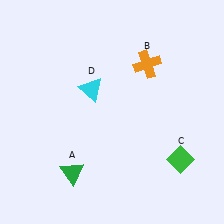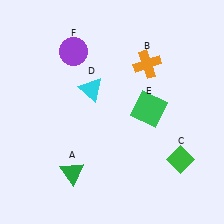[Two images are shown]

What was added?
A green square (E), a purple circle (F) were added in Image 2.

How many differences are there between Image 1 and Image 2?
There are 2 differences between the two images.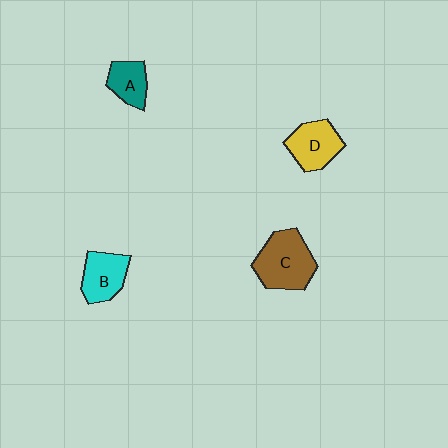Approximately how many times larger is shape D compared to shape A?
Approximately 1.4 times.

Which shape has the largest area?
Shape C (brown).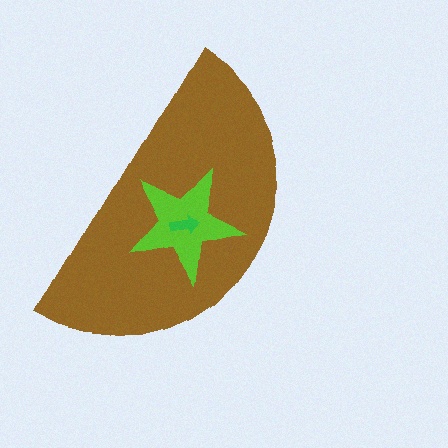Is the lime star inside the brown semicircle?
Yes.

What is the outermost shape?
The brown semicircle.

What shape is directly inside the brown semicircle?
The lime star.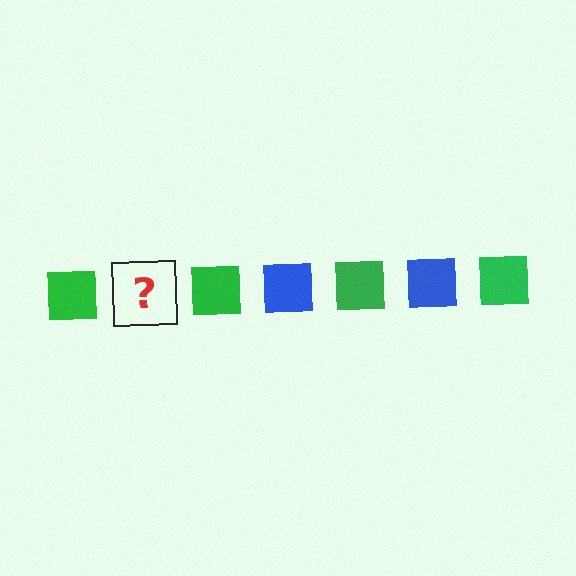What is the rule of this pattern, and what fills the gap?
The rule is that the pattern cycles through green, blue squares. The gap should be filled with a blue square.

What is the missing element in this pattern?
The missing element is a blue square.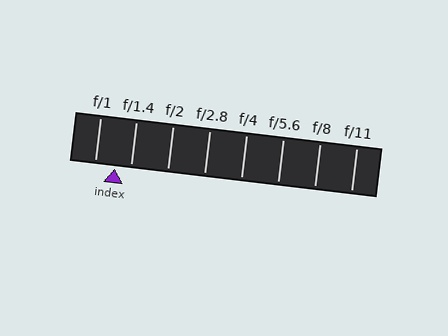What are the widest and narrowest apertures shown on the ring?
The widest aperture shown is f/1 and the narrowest is f/11.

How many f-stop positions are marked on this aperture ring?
There are 8 f-stop positions marked.